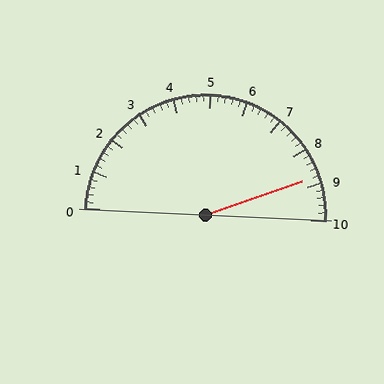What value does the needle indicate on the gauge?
The needle indicates approximately 8.8.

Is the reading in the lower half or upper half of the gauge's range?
The reading is in the upper half of the range (0 to 10).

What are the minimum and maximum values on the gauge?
The gauge ranges from 0 to 10.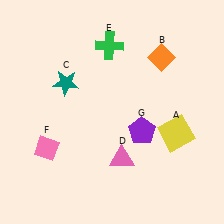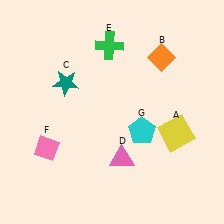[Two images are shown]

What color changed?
The pentagon (G) changed from purple in Image 1 to cyan in Image 2.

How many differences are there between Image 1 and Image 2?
There is 1 difference between the two images.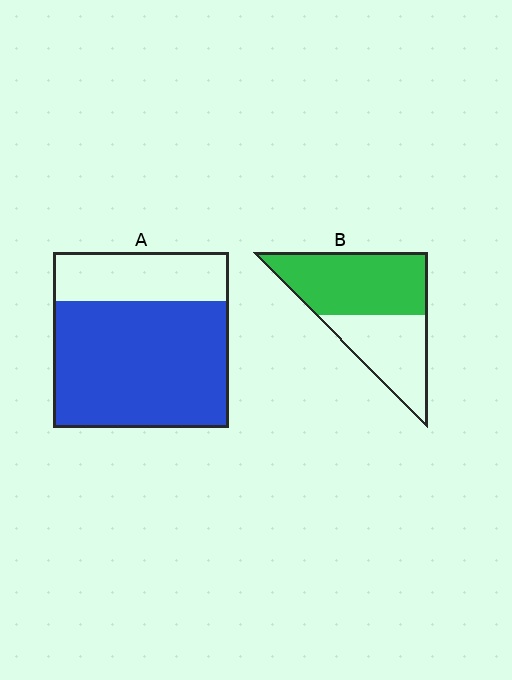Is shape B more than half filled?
Yes.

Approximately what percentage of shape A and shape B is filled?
A is approximately 70% and B is approximately 60%.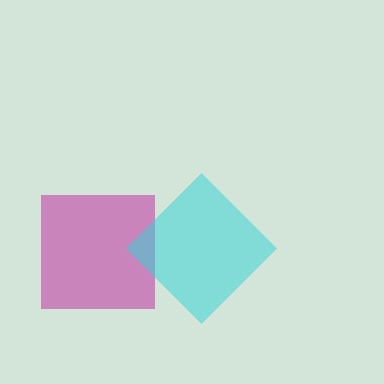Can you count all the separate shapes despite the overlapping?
Yes, there are 2 separate shapes.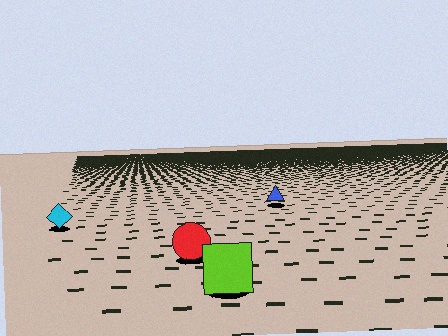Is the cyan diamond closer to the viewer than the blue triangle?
Yes. The cyan diamond is closer — you can tell from the texture gradient: the ground texture is coarser near it.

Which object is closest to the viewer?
The lime square is closest. The texture marks near it are larger and more spread out.